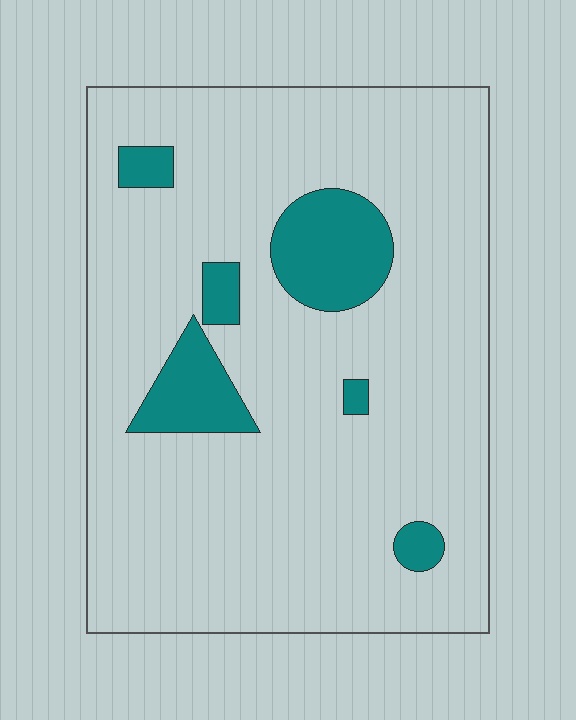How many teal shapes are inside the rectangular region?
6.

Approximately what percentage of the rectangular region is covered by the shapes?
Approximately 15%.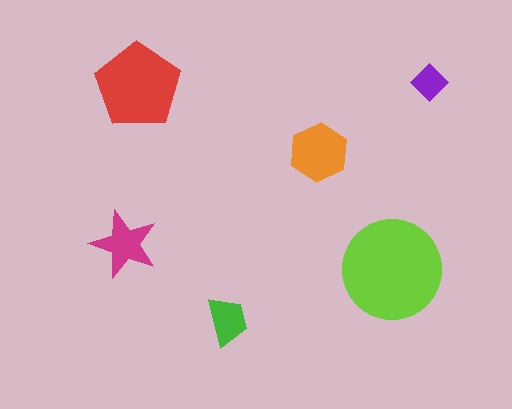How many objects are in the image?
There are 6 objects in the image.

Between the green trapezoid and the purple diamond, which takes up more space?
The green trapezoid.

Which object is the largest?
The lime circle.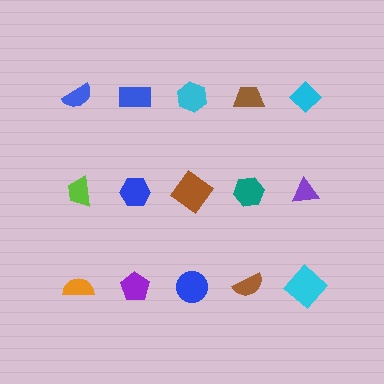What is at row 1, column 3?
A cyan hexagon.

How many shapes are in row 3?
5 shapes.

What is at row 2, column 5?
A purple triangle.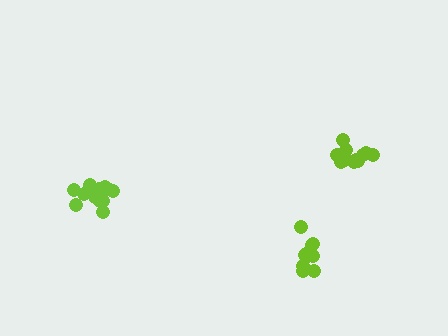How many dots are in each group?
Group 1: 12 dots, Group 2: 13 dots, Group 3: 13 dots (38 total).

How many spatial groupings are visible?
There are 3 spatial groupings.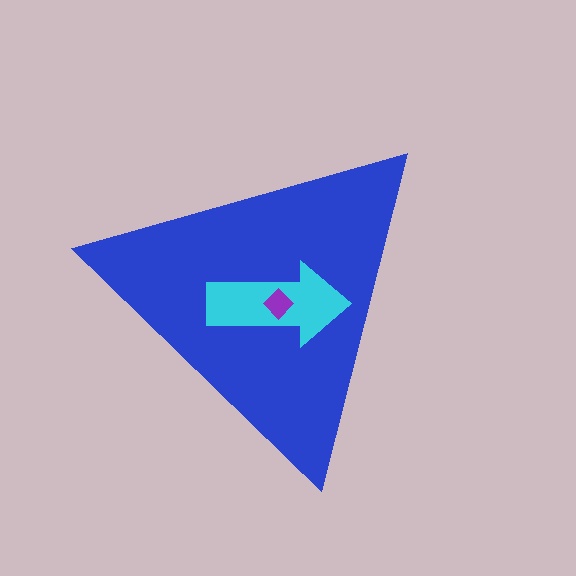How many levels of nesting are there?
3.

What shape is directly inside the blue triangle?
The cyan arrow.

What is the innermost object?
The purple diamond.